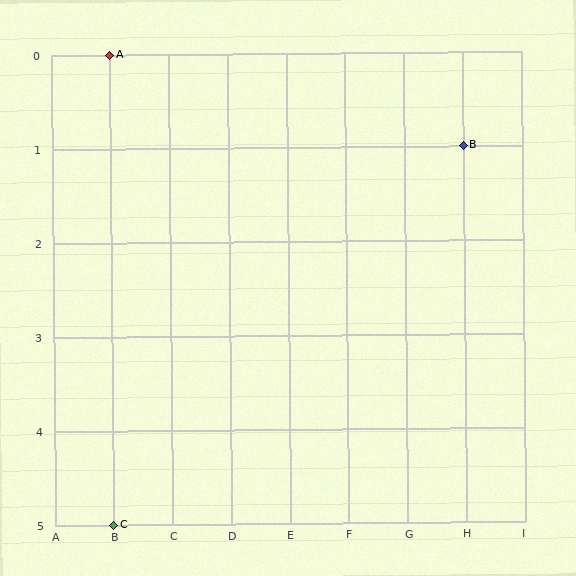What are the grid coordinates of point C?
Point C is at grid coordinates (B, 5).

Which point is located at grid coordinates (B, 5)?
Point C is at (B, 5).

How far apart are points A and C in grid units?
Points A and C are 5 rows apart.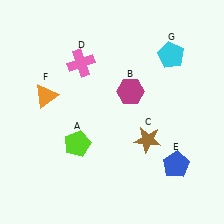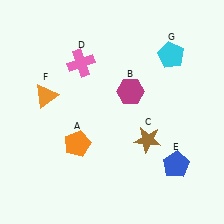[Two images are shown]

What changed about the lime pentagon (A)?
In Image 1, A is lime. In Image 2, it changed to orange.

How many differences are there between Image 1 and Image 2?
There is 1 difference between the two images.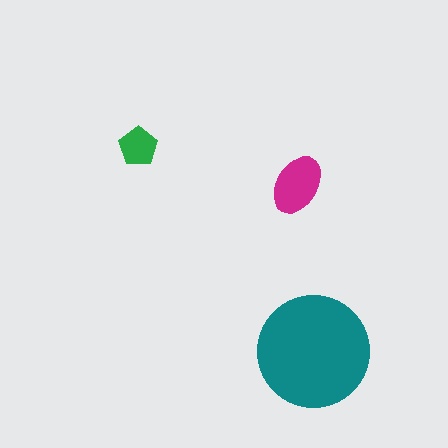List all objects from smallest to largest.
The green pentagon, the magenta ellipse, the teal circle.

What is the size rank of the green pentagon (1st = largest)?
3rd.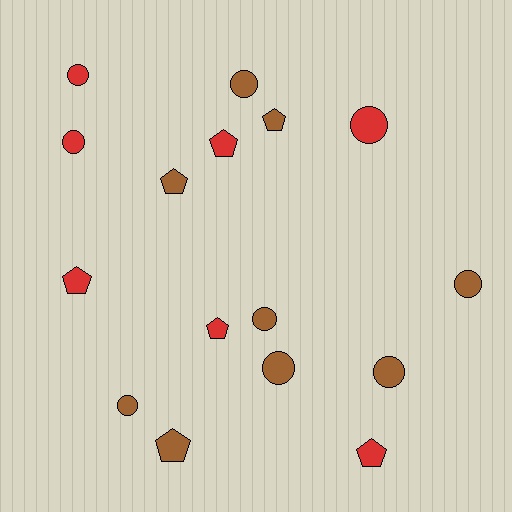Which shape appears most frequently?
Circle, with 9 objects.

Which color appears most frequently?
Brown, with 9 objects.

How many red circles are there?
There are 3 red circles.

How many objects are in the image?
There are 16 objects.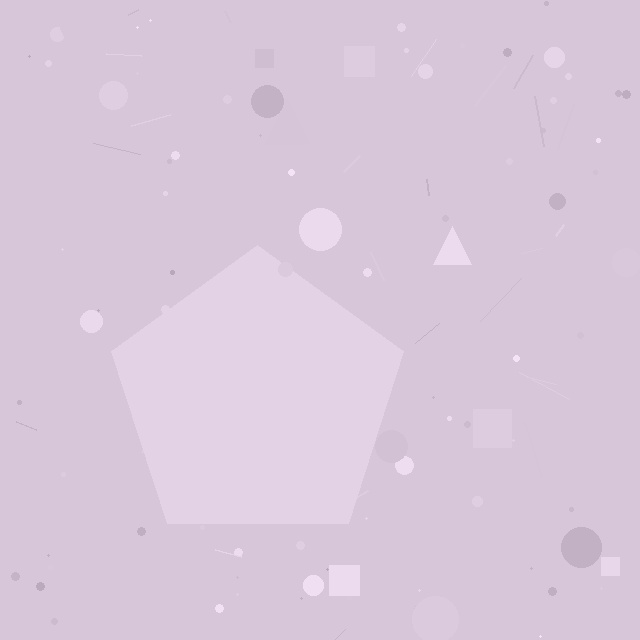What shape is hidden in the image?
A pentagon is hidden in the image.